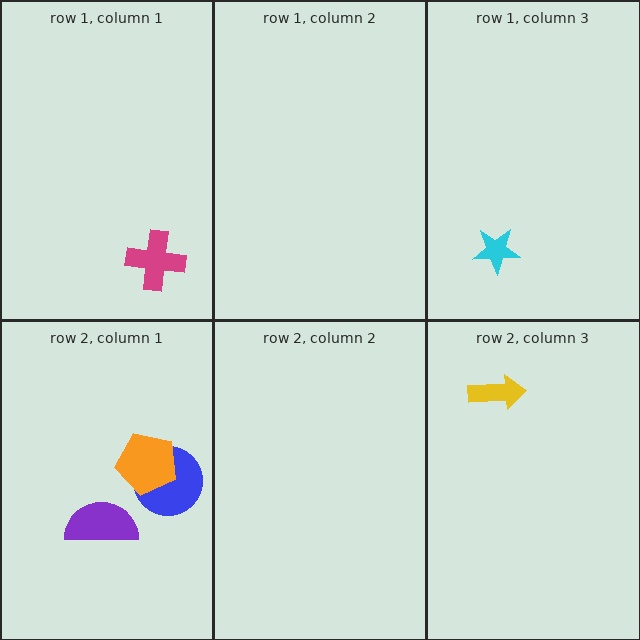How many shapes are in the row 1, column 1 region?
1.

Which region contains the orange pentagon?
The row 2, column 1 region.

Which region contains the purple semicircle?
The row 2, column 1 region.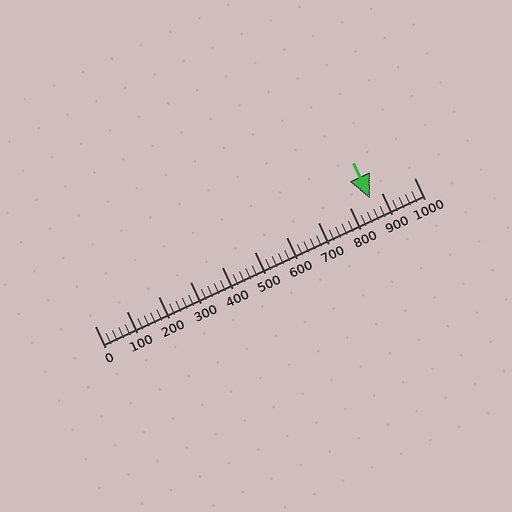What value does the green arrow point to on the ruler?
The green arrow points to approximately 862.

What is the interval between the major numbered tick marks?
The major tick marks are spaced 100 units apart.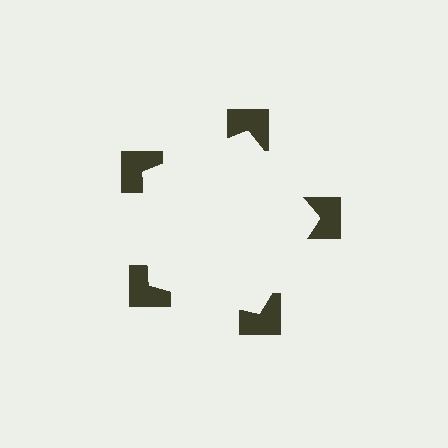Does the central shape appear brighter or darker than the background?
It typically appears slightly brighter than the background, even though no actual brightness change is drawn.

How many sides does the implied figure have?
5 sides.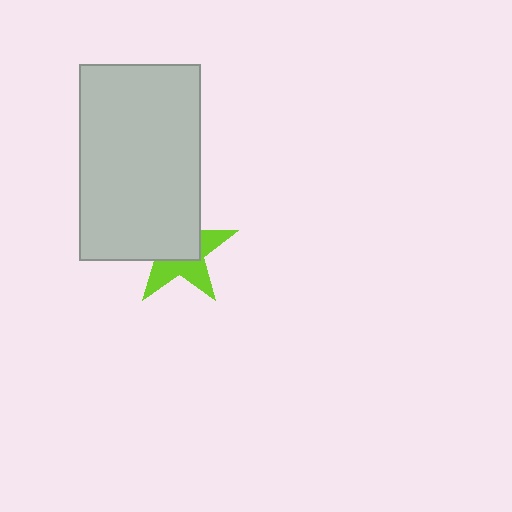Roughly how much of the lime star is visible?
A small part of it is visible (roughly 44%).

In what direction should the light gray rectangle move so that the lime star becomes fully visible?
The light gray rectangle should move toward the upper-left. That is the shortest direction to clear the overlap and leave the lime star fully visible.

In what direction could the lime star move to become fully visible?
The lime star could move toward the lower-right. That would shift it out from behind the light gray rectangle entirely.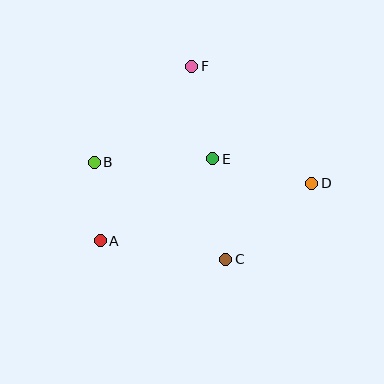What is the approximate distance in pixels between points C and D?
The distance between C and D is approximately 115 pixels.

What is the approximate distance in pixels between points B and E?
The distance between B and E is approximately 119 pixels.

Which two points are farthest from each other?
Points A and D are farthest from each other.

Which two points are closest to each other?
Points A and B are closest to each other.